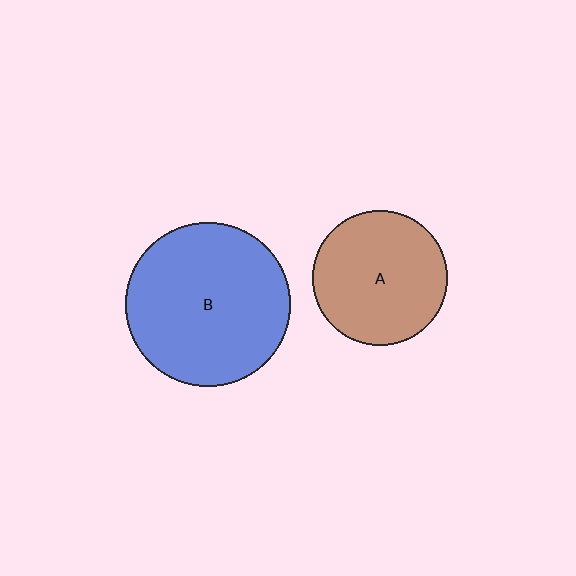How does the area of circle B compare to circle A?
Approximately 1.5 times.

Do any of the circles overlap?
No, none of the circles overlap.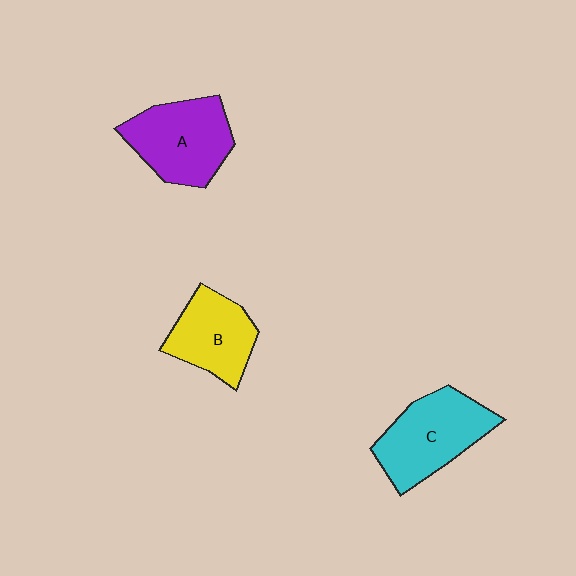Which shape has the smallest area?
Shape B (yellow).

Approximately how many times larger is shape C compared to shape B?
Approximately 1.3 times.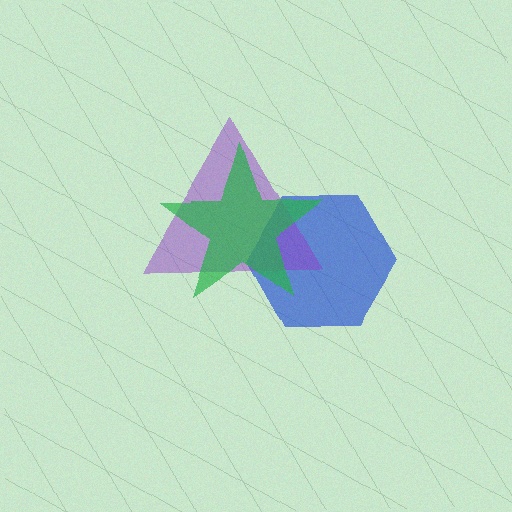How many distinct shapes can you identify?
There are 3 distinct shapes: a blue hexagon, a purple triangle, a green star.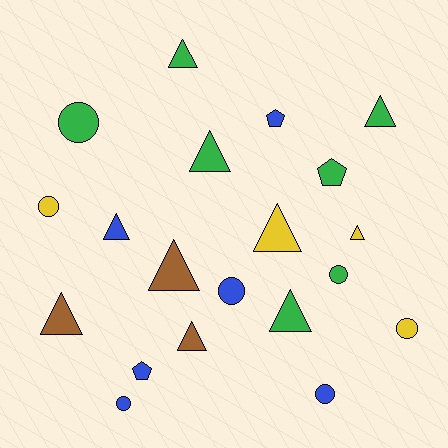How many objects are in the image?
There are 20 objects.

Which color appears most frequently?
Green, with 7 objects.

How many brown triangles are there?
There are 3 brown triangles.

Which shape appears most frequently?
Triangle, with 10 objects.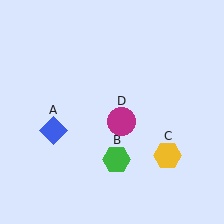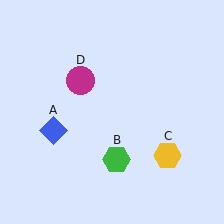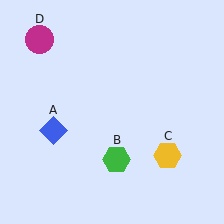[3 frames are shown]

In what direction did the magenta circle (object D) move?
The magenta circle (object D) moved up and to the left.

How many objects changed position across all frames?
1 object changed position: magenta circle (object D).